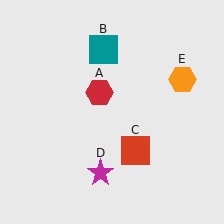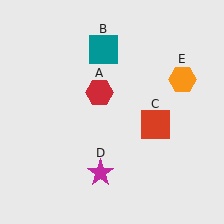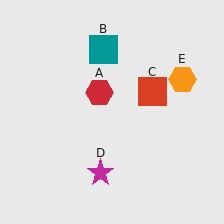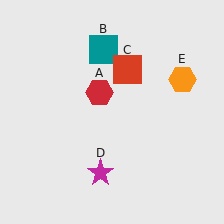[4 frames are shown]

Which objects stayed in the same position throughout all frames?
Red hexagon (object A) and teal square (object B) and magenta star (object D) and orange hexagon (object E) remained stationary.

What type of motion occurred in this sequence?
The red square (object C) rotated counterclockwise around the center of the scene.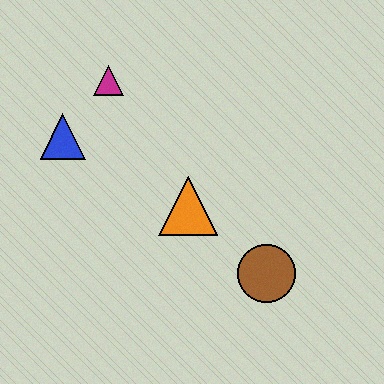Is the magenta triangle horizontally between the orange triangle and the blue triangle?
Yes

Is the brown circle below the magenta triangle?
Yes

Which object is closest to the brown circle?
The orange triangle is closest to the brown circle.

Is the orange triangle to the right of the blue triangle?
Yes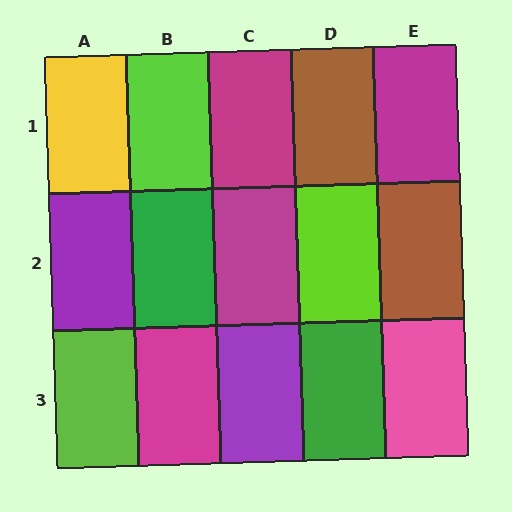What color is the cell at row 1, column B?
Lime.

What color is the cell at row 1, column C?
Magenta.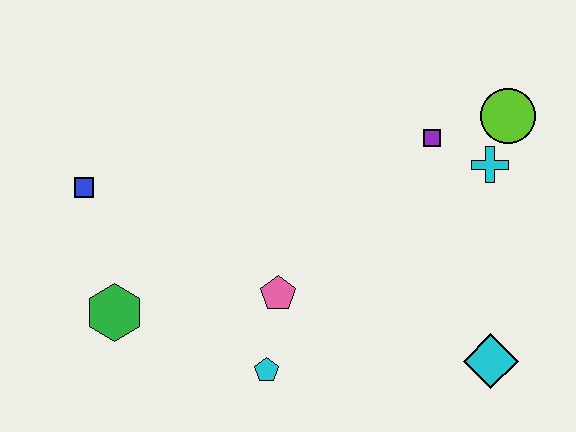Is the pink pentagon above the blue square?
No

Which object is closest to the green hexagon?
The blue square is closest to the green hexagon.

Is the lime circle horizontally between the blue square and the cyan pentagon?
No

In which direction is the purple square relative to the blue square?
The purple square is to the right of the blue square.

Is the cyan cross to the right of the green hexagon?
Yes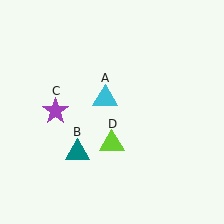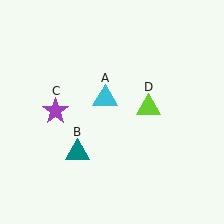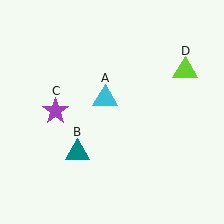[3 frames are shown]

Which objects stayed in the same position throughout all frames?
Cyan triangle (object A) and teal triangle (object B) and purple star (object C) remained stationary.